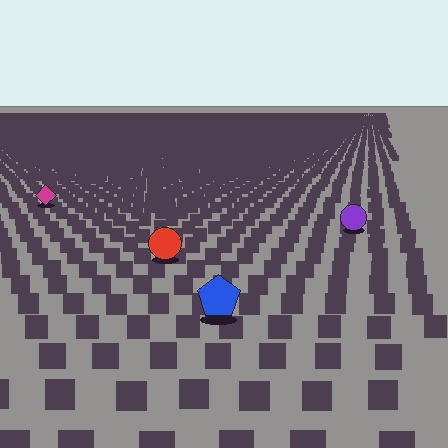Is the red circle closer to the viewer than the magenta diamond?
Yes. The red circle is closer — you can tell from the texture gradient: the ground texture is coarser near it.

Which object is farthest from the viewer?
The magenta diamond is farthest from the viewer. It appears smaller and the ground texture around it is denser.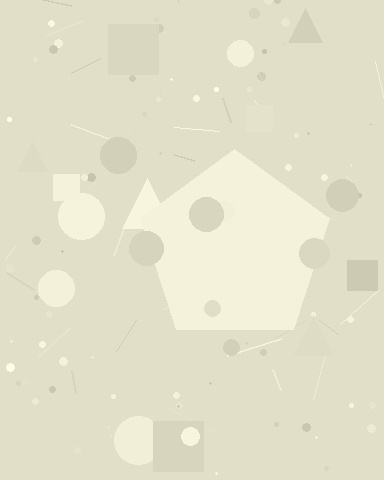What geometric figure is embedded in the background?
A pentagon is embedded in the background.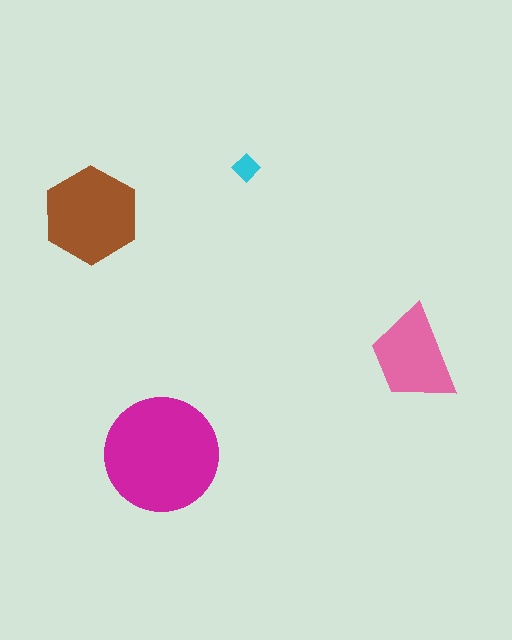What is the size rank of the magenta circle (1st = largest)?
1st.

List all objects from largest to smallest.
The magenta circle, the brown hexagon, the pink trapezoid, the cyan diamond.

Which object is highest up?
The cyan diamond is topmost.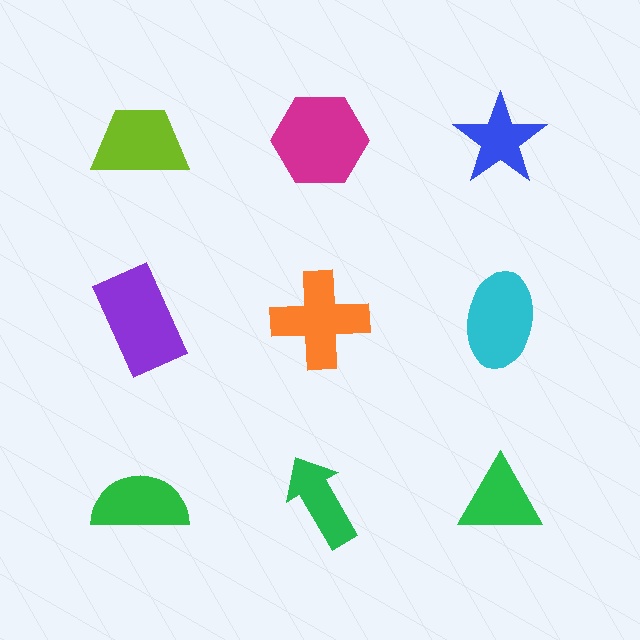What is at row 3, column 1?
A green semicircle.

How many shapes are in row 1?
3 shapes.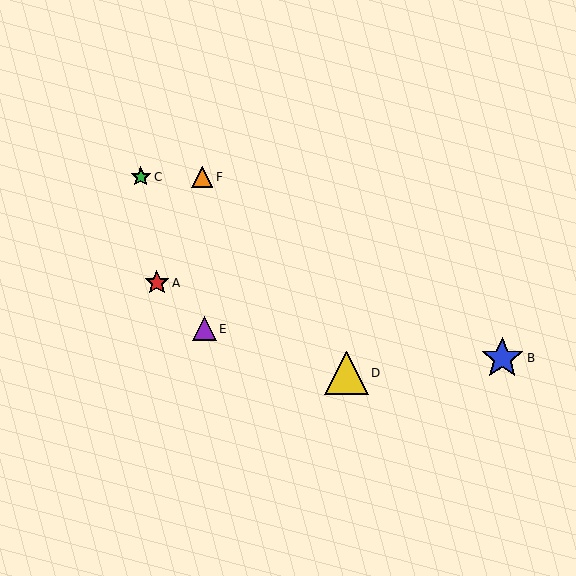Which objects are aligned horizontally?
Objects C, F are aligned horizontally.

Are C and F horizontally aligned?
Yes, both are at y≈177.